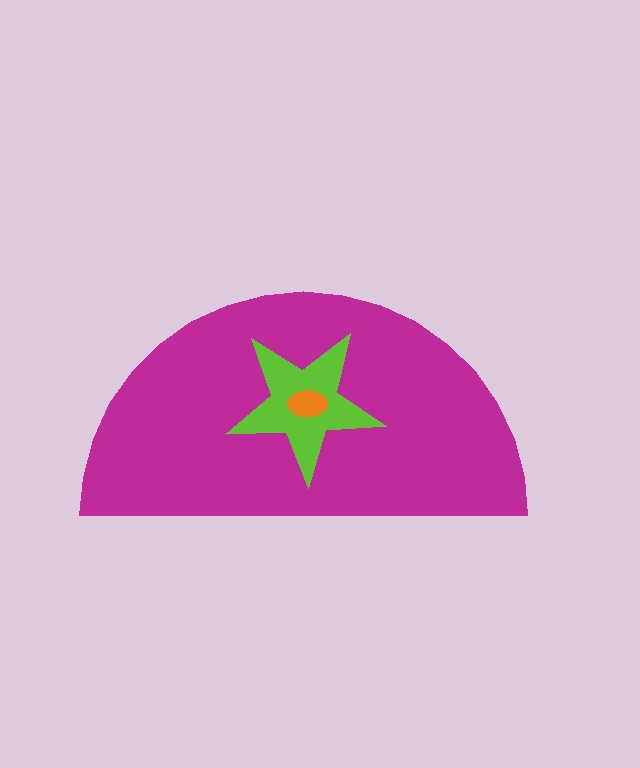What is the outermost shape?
The magenta semicircle.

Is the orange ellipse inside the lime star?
Yes.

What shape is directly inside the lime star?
The orange ellipse.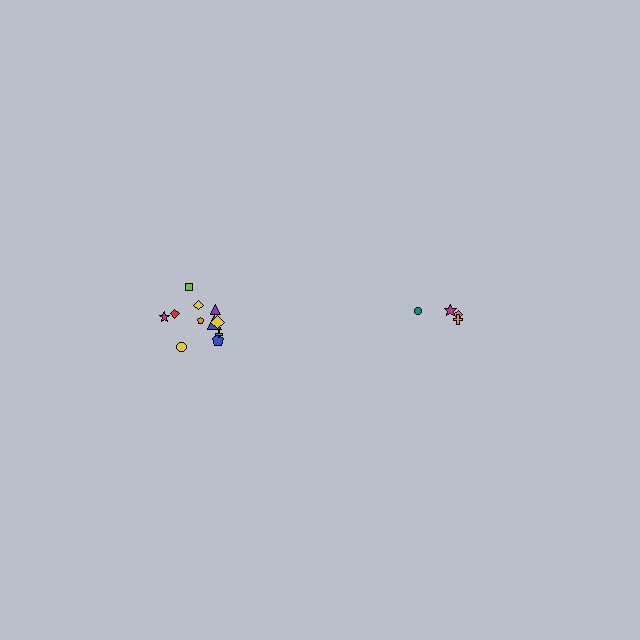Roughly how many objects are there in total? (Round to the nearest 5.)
Roughly 15 objects in total.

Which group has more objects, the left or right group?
The left group.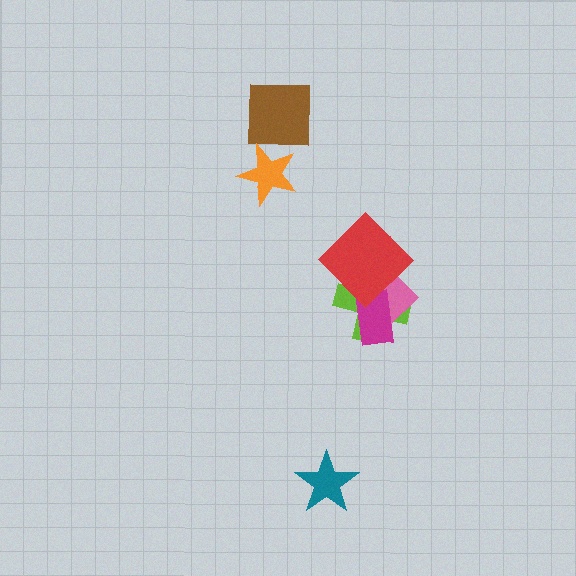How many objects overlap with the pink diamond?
3 objects overlap with the pink diamond.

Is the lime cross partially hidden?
Yes, it is partially covered by another shape.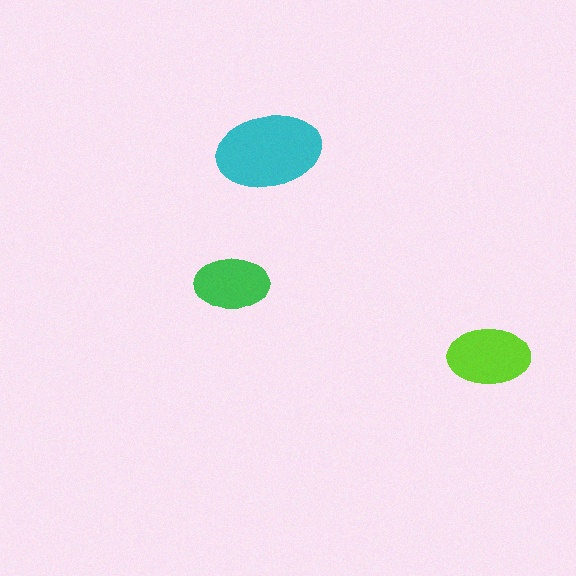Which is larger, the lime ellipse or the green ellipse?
The lime one.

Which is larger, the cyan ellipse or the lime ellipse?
The cyan one.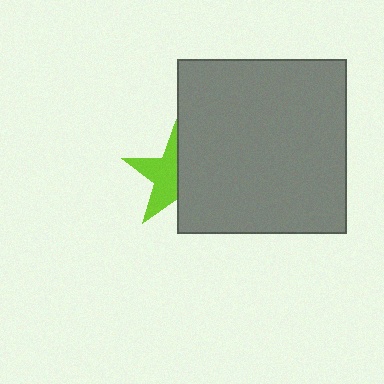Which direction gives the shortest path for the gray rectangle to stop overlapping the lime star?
Moving right gives the shortest separation.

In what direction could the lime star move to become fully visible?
The lime star could move left. That would shift it out from behind the gray rectangle entirely.